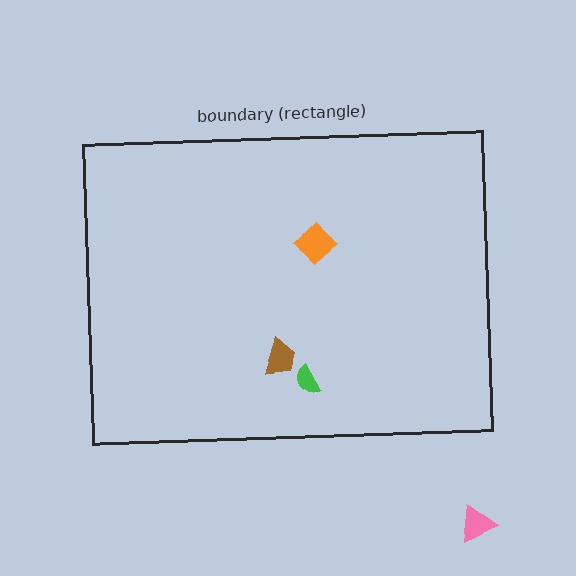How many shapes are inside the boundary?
3 inside, 1 outside.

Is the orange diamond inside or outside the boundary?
Inside.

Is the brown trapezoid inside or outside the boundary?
Inside.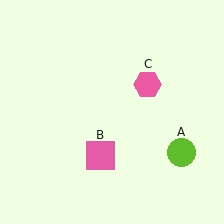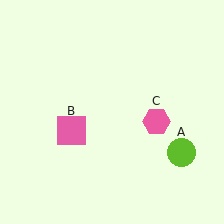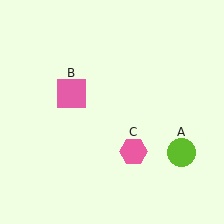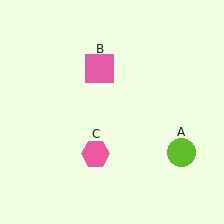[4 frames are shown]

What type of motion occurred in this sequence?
The pink square (object B), pink hexagon (object C) rotated clockwise around the center of the scene.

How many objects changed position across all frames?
2 objects changed position: pink square (object B), pink hexagon (object C).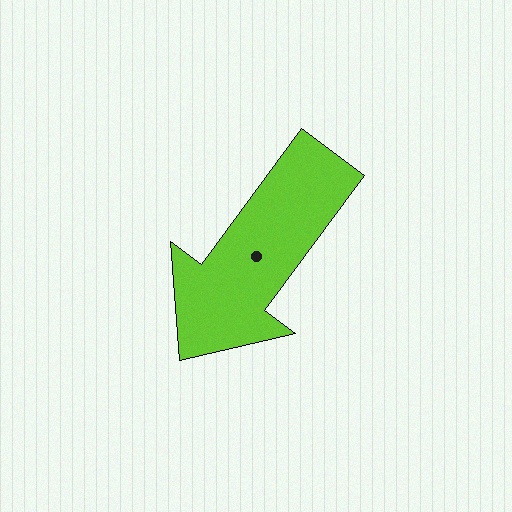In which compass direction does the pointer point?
Southwest.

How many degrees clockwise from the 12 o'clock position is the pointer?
Approximately 216 degrees.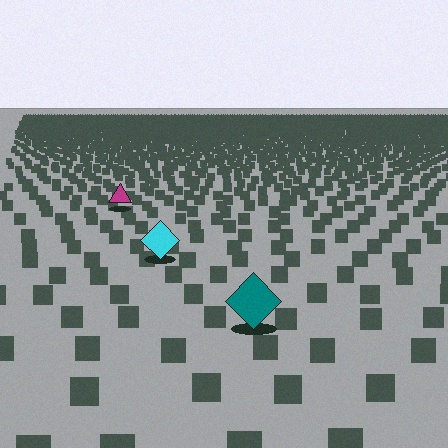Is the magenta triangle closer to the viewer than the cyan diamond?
No. The cyan diamond is closer — you can tell from the texture gradient: the ground texture is coarser near it.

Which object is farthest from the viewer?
The magenta triangle is farthest from the viewer. It appears smaller and the ground texture around it is denser.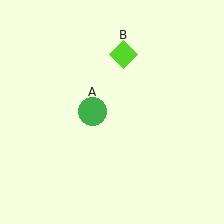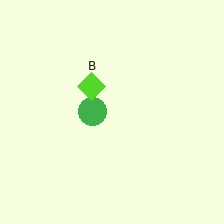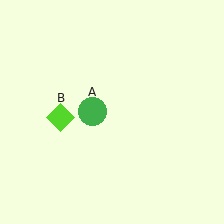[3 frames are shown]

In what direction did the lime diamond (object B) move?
The lime diamond (object B) moved down and to the left.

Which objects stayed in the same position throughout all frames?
Green circle (object A) remained stationary.